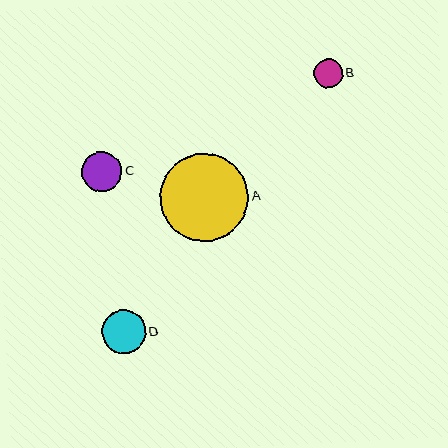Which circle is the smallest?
Circle B is the smallest with a size of approximately 28 pixels.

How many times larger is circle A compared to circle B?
Circle A is approximately 3.1 times the size of circle B.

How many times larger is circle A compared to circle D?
Circle A is approximately 2.0 times the size of circle D.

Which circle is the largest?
Circle A is the largest with a size of approximately 89 pixels.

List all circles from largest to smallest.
From largest to smallest: A, D, C, B.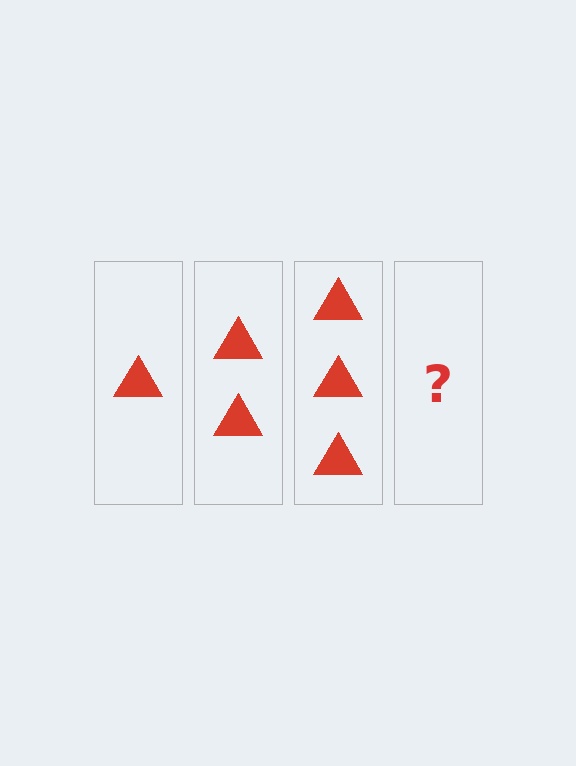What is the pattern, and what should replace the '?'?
The pattern is that each step adds one more triangle. The '?' should be 4 triangles.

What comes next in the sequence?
The next element should be 4 triangles.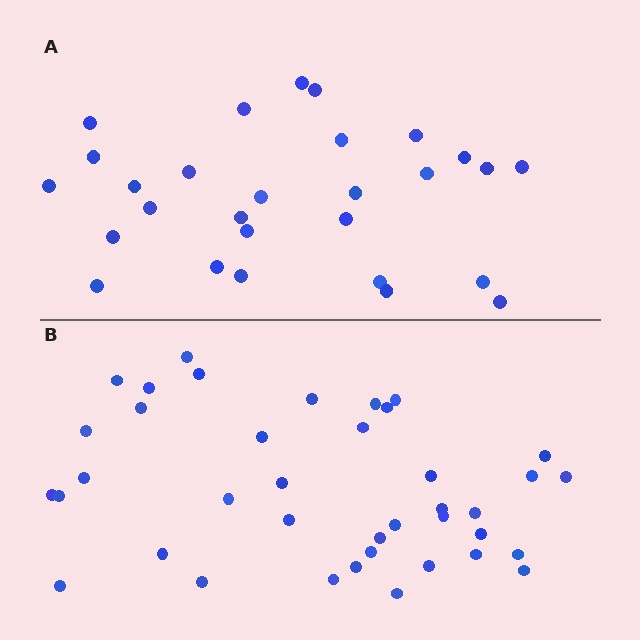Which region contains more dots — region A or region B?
Region B (the bottom region) has more dots.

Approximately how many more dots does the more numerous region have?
Region B has roughly 12 or so more dots than region A.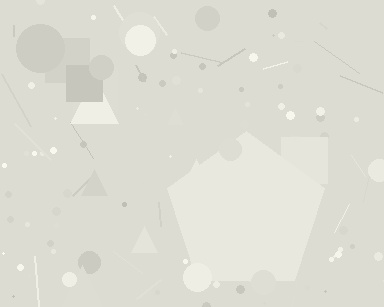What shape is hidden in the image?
A pentagon is hidden in the image.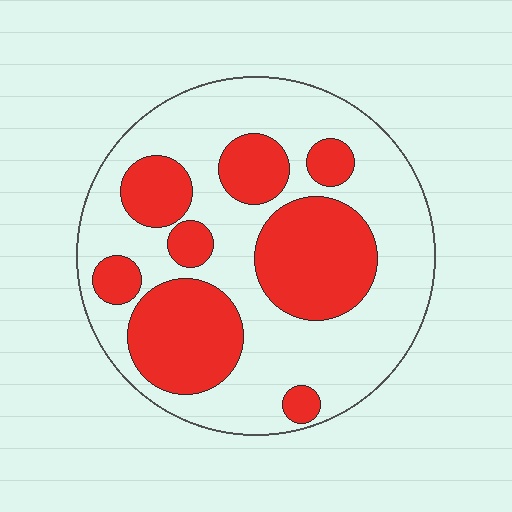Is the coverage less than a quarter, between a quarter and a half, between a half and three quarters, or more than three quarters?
Between a quarter and a half.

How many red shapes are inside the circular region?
8.